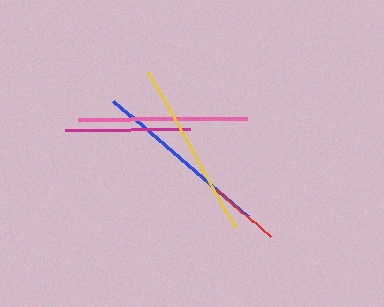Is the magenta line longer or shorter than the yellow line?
The yellow line is longer than the magenta line.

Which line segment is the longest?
The blue line is the longest at approximately 177 pixels.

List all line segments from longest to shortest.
From longest to shortest: blue, yellow, pink, magenta, red.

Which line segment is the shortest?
The red line is the shortest at approximately 71 pixels.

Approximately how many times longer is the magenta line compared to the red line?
The magenta line is approximately 1.7 times the length of the red line.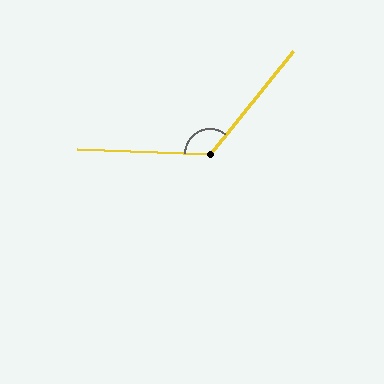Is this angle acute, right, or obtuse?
It is obtuse.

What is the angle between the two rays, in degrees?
Approximately 127 degrees.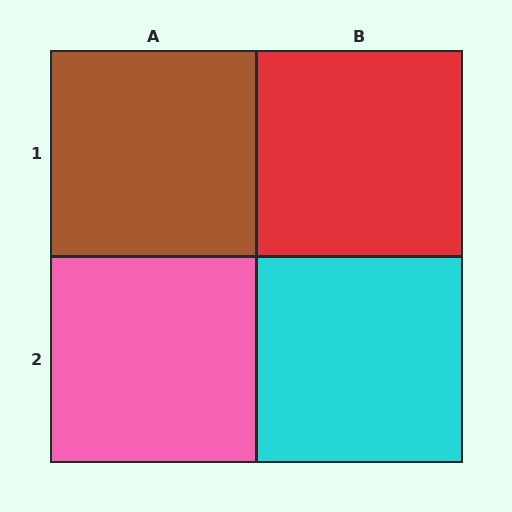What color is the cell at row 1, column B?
Red.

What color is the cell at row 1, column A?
Brown.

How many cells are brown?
1 cell is brown.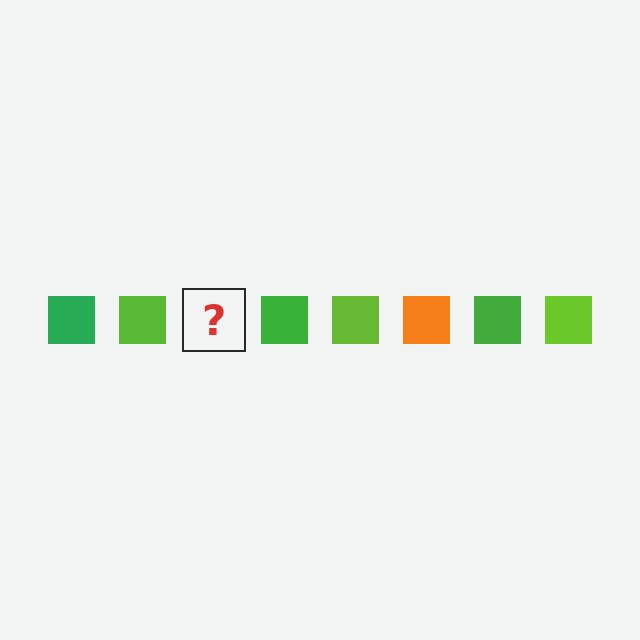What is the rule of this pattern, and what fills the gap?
The rule is that the pattern cycles through green, lime, orange squares. The gap should be filled with an orange square.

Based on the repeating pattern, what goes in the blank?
The blank should be an orange square.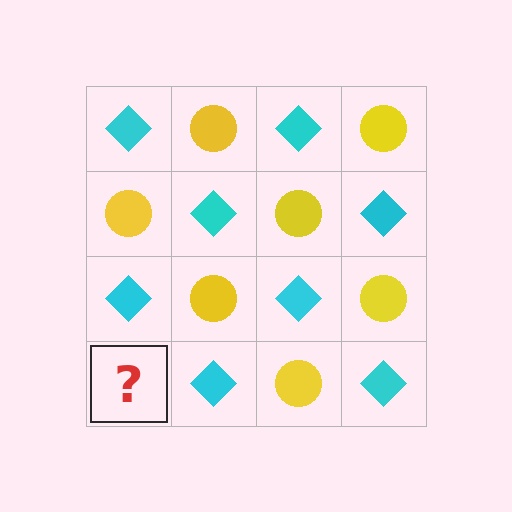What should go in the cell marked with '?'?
The missing cell should contain a yellow circle.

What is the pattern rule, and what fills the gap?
The rule is that it alternates cyan diamond and yellow circle in a checkerboard pattern. The gap should be filled with a yellow circle.